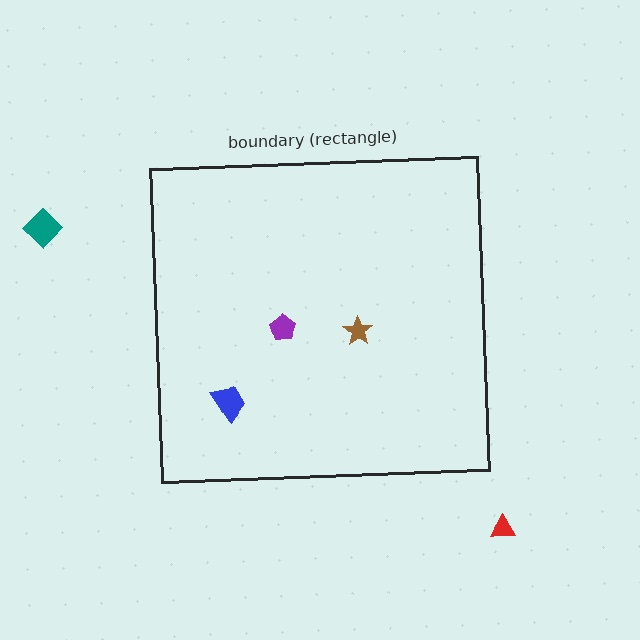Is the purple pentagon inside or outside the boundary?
Inside.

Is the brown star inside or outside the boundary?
Inside.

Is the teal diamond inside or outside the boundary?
Outside.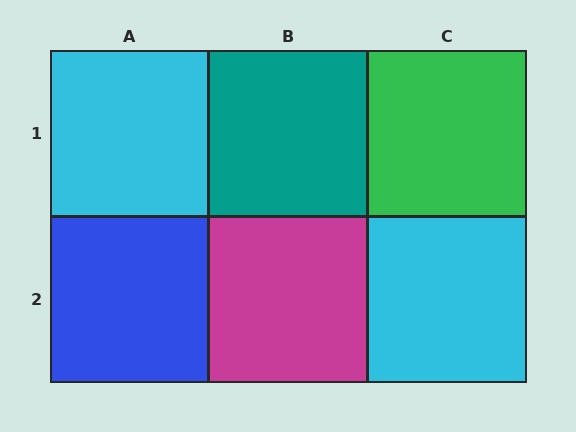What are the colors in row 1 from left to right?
Cyan, teal, green.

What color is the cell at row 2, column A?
Blue.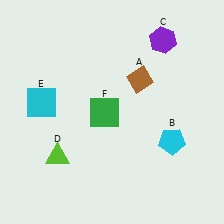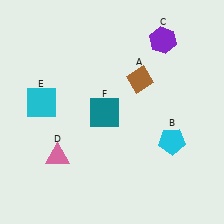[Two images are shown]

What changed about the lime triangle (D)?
In Image 1, D is lime. In Image 2, it changed to pink.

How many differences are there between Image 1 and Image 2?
There are 2 differences between the two images.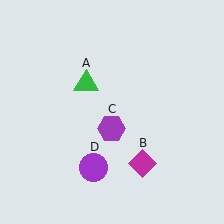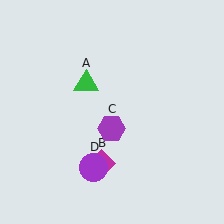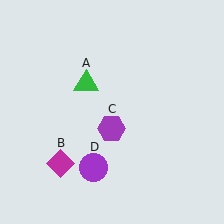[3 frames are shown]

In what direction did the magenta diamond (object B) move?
The magenta diamond (object B) moved left.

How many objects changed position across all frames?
1 object changed position: magenta diamond (object B).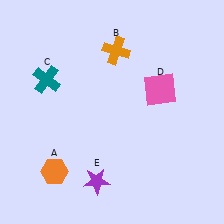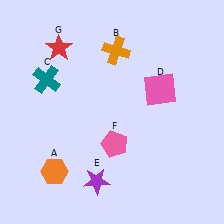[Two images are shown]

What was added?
A pink pentagon (F), a red star (G) were added in Image 2.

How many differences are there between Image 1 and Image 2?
There are 2 differences between the two images.